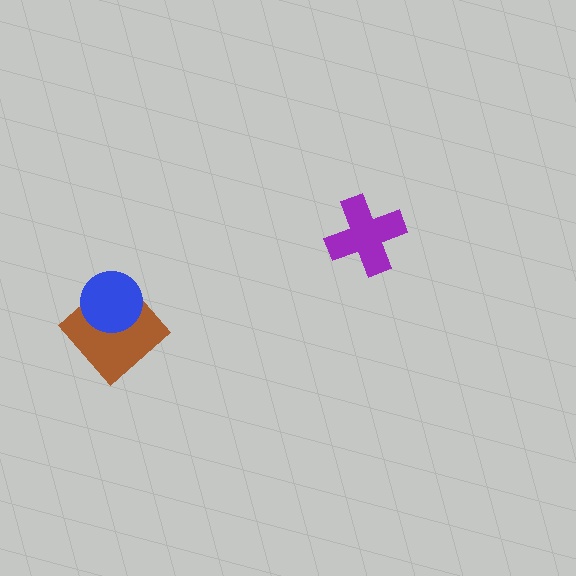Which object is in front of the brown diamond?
The blue circle is in front of the brown diamond.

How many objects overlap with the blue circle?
1 object overlaps with the blue circle.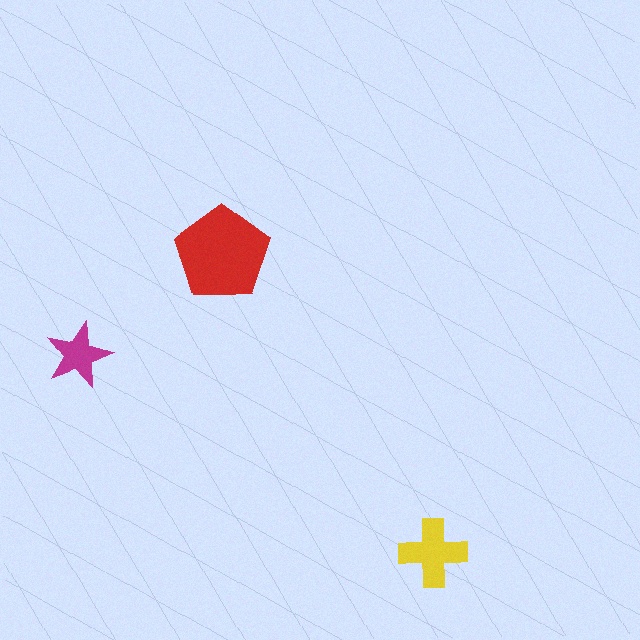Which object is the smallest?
The magenta star.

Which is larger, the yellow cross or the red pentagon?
The red pentagon.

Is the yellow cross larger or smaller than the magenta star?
Larger.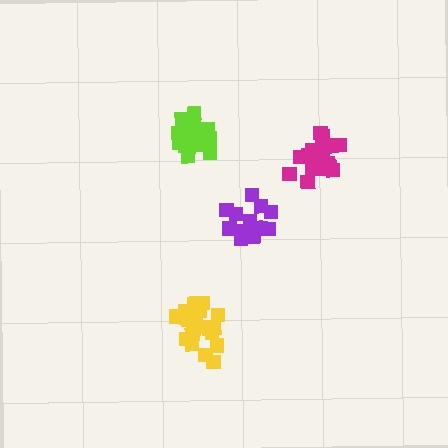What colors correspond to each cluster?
The clusters are colored: magenta, lime, yellow, purple.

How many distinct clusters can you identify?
There are 4 distinct clusters.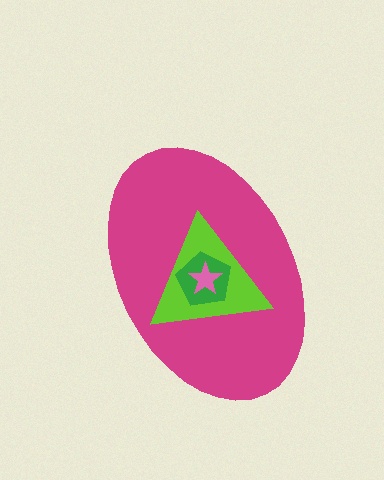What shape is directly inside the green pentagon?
The pink star.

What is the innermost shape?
The pink star.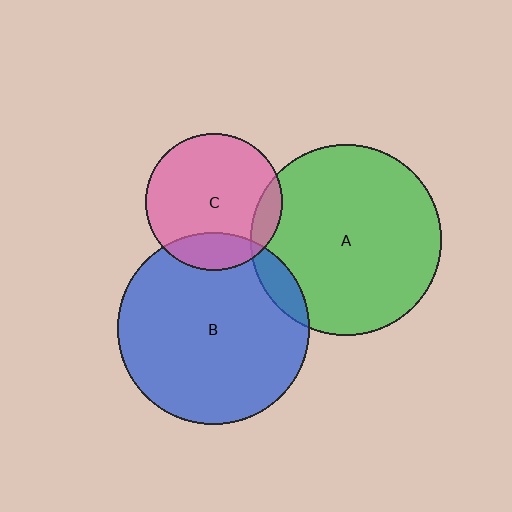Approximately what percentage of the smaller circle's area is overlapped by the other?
Approximately 10%.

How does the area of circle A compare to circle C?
Approximately 1.9 times.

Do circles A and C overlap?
Yes.